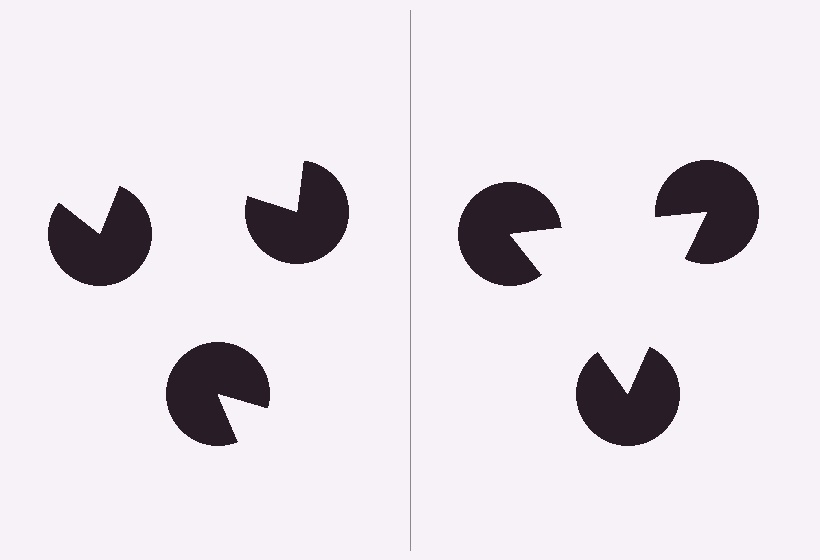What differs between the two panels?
The pac-man discs are positioned identically on both sides; only the wedge orientations differ. On the right they align to a triangle; on the left they are misaligned.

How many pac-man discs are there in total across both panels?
6 — 3 on each side.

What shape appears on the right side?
An illusory triangle.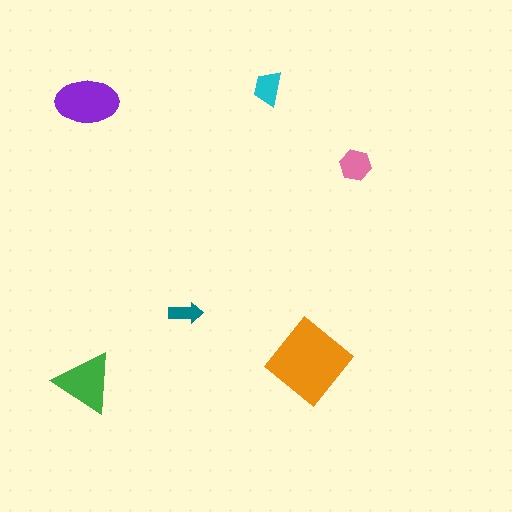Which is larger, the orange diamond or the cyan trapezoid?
The orange diamond.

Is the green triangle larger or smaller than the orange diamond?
Smaller.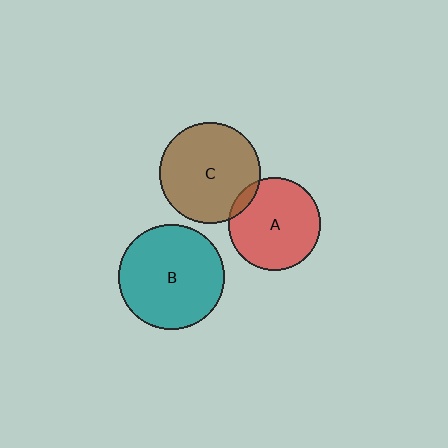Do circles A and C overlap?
Yes.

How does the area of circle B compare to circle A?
Approximately 1.3 times.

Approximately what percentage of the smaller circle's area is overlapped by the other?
Approximately 10%.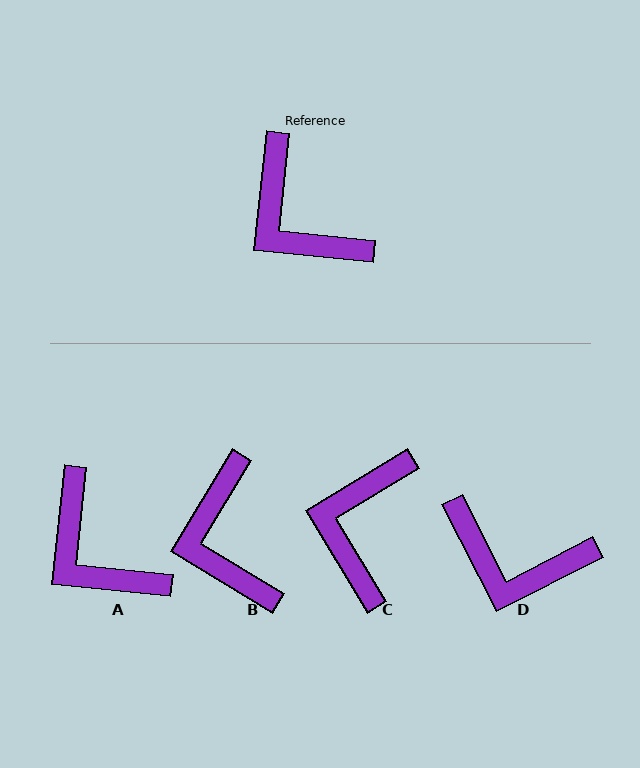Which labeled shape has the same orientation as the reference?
A.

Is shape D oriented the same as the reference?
No, it is off by about 33 degrees.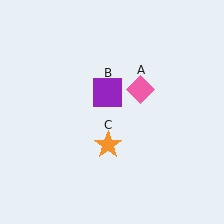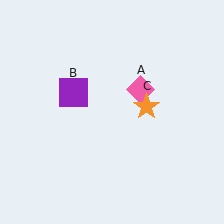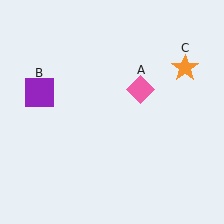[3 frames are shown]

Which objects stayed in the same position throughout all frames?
Pink diamond (object A) remained stationary.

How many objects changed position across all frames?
2 objects changed position: purple square (object B), orange star (object C).